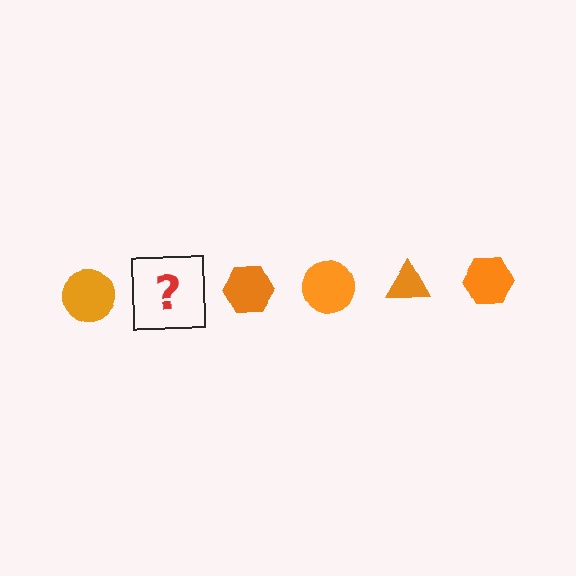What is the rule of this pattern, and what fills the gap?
The rule is that the pattern cycles through circle, triangle, hexagon shapes in orange. The gap should be filled with an orange triangle.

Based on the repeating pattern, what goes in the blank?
The blank should be an orange triangle.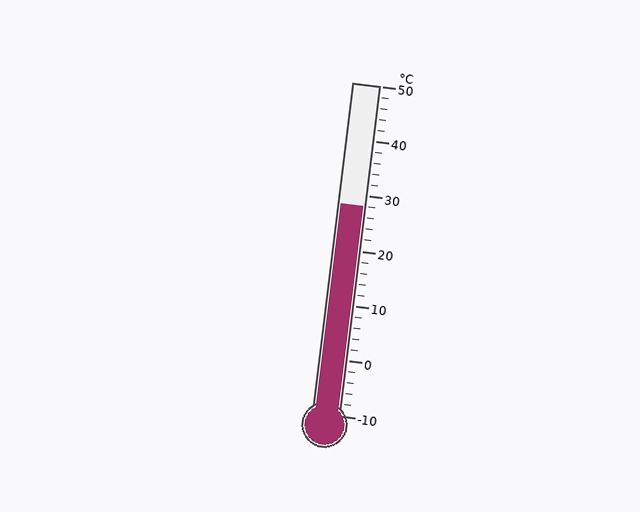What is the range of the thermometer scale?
The thermometer scale ranges from -10°C to 50°C.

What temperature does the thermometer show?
The thermometer shows approximately 28°C.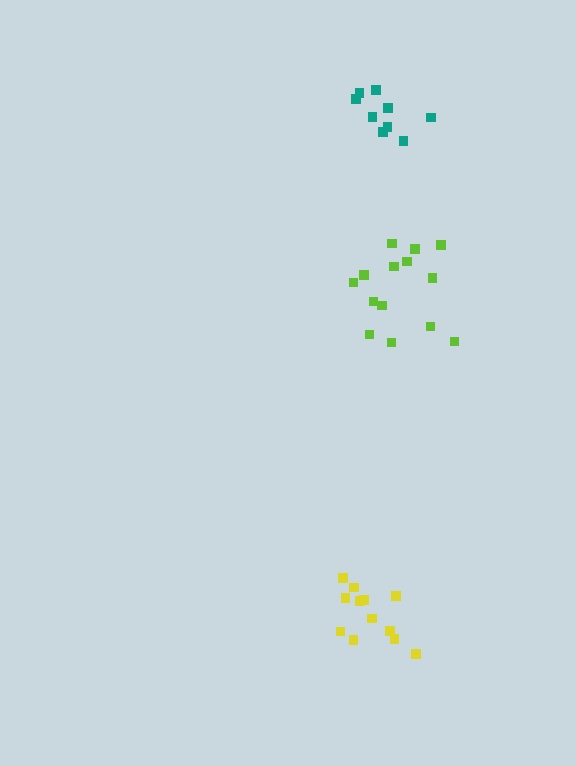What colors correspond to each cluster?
The clusters are colored: lime, yellow, teal.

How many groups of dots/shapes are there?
There are 3 groups.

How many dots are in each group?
Group 1: 14 dots, Group 2: 12 dots, Group 3: 9 dots (35 total).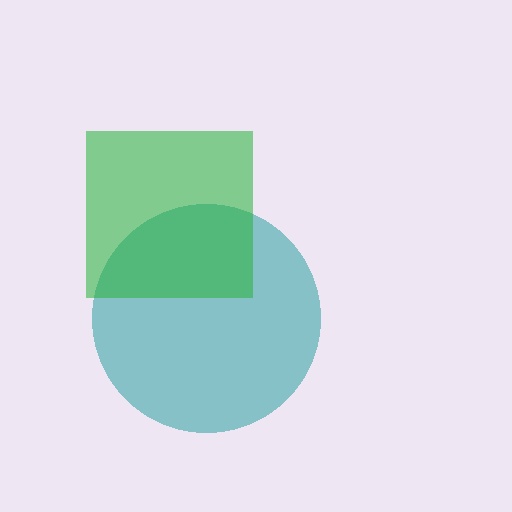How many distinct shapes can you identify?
There are 2 distinct shapes: a teal circle, a green square.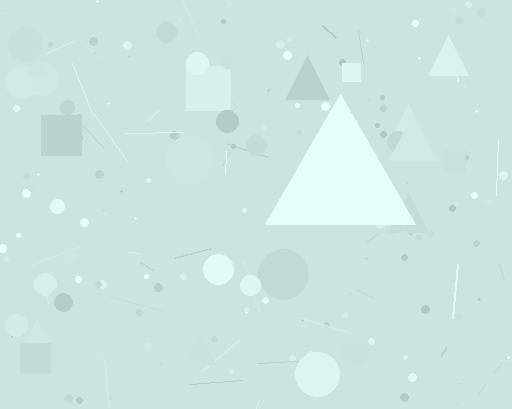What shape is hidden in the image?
A triangle is hidden in the image.